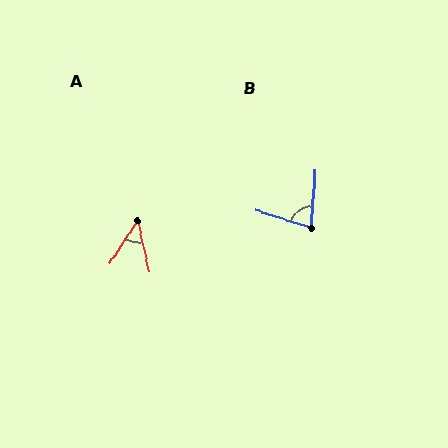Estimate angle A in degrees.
Approximately 46 degrees.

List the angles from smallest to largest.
A (46°), B (76°).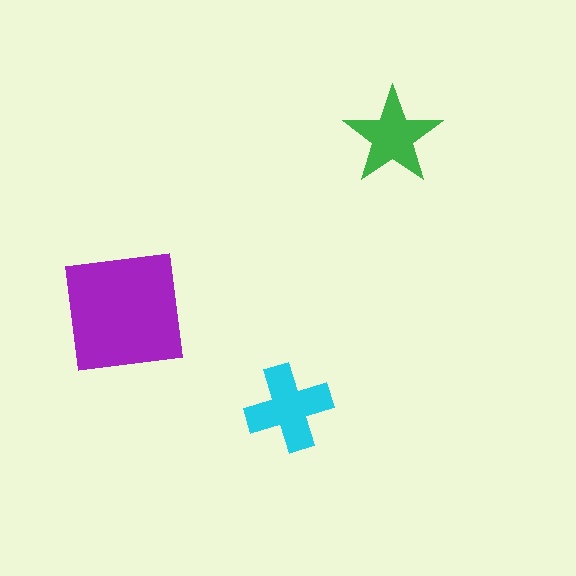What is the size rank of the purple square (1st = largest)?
1st.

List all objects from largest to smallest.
The purple square, the cyan cross, the green star.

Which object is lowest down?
The cyan cross is bottommost.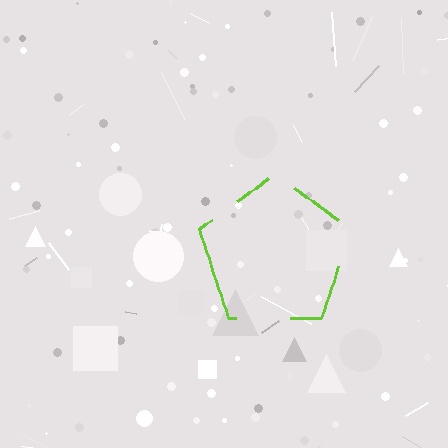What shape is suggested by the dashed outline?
The dashed outline suggests a pentagon.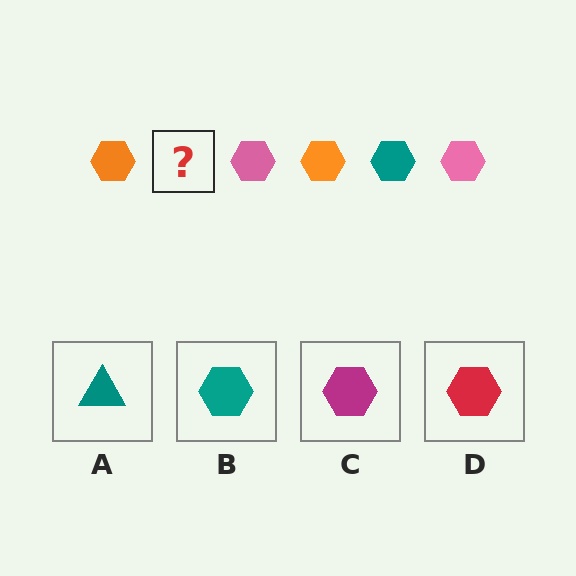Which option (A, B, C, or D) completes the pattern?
B.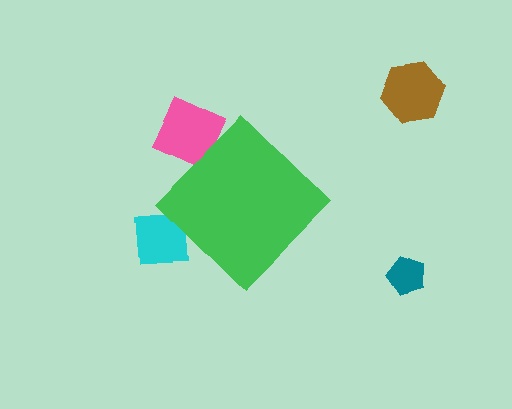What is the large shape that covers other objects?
A green diamond.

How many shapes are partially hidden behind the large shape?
2 shapes are partially hidden.